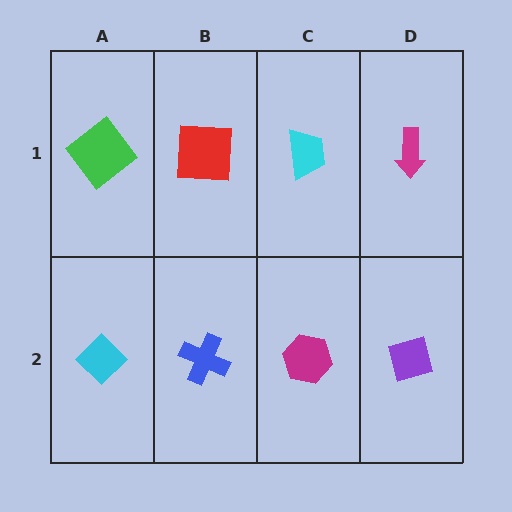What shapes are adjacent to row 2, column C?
A cyan trapezoid (row 1, column C), a blue cross (row 2, column B), a purple square (row 2, column D).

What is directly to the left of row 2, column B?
A cyan diamond.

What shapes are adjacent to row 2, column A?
A green diamond (row 1, column A), a blue cross (row 2, column B).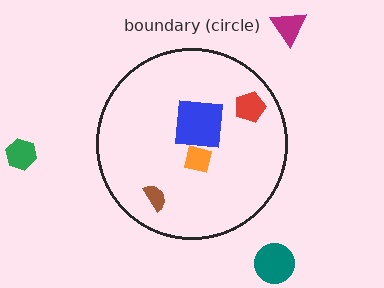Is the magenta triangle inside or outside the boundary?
Outside.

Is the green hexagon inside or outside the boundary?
Outside.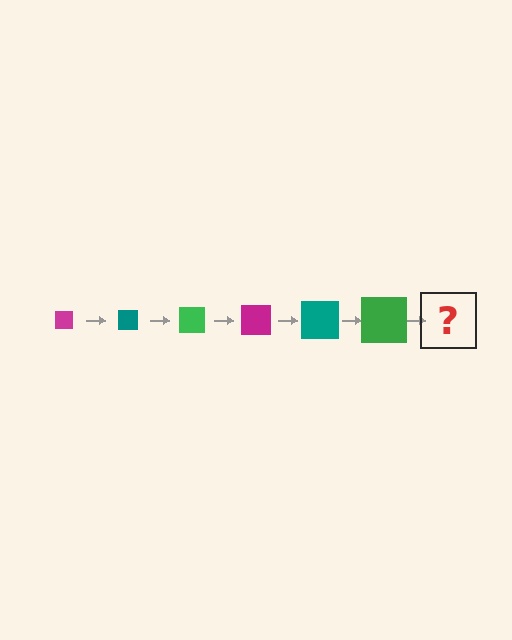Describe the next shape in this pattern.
It should be a magenta square, larger than the previous one.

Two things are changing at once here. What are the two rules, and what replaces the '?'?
The two rules are that the square grows larger each step and the color cycles through magenta, teal, and green. The '?' should be a magenta square, larger than the previous one.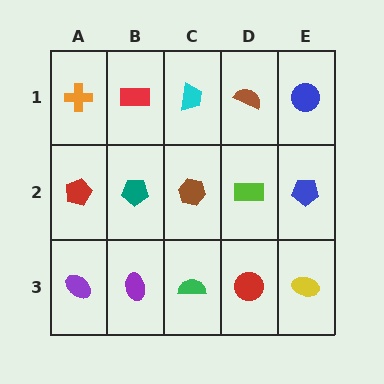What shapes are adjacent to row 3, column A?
A red pentagon (row 2, column A), a purple ellipse (row 3, column B).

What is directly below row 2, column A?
A purple ellipse.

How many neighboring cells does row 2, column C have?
4.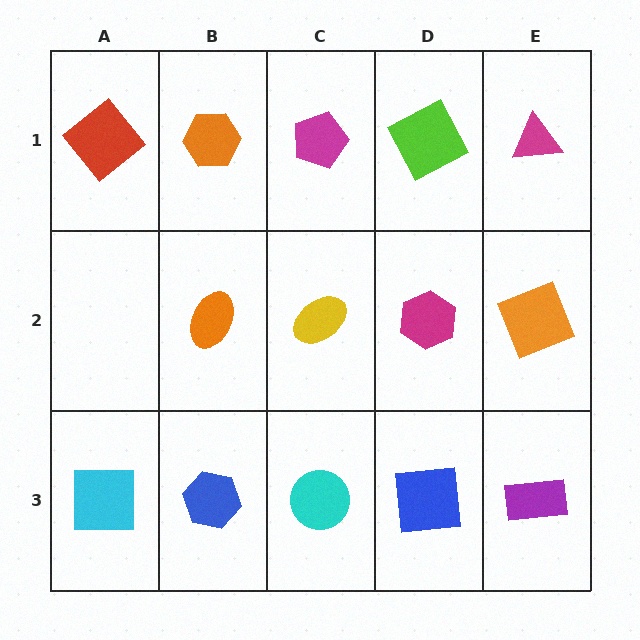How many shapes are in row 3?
5 shapes.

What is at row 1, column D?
A lime square.